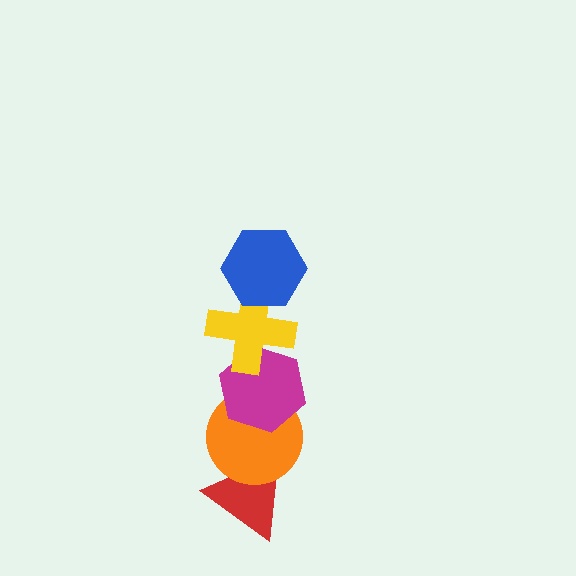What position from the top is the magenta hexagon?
The magenta hexagon is 3rd from the top.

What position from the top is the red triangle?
The red triangle is 5th from the top.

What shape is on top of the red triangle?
The orange circle is on top of the red triangle.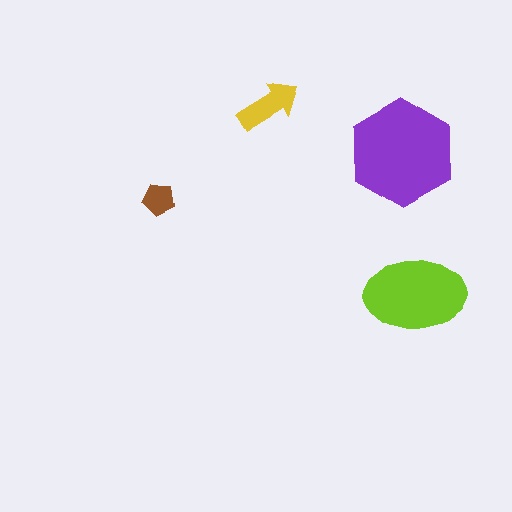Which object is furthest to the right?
The lime ellipse is rightmost.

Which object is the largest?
The purple hexagon.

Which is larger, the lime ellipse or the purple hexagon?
The purple hexagon.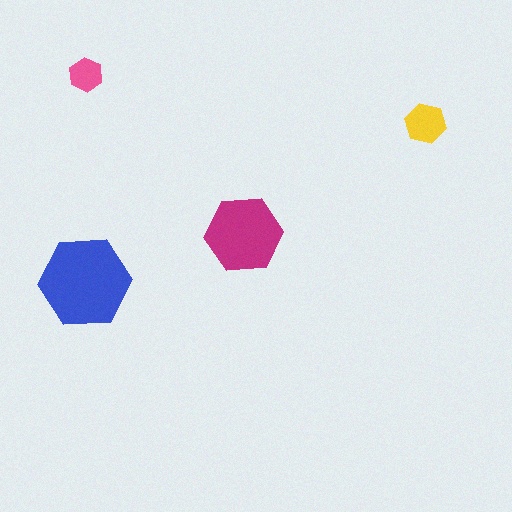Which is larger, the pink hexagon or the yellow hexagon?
The yellow one.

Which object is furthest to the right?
The yellow hexagon is rightmost.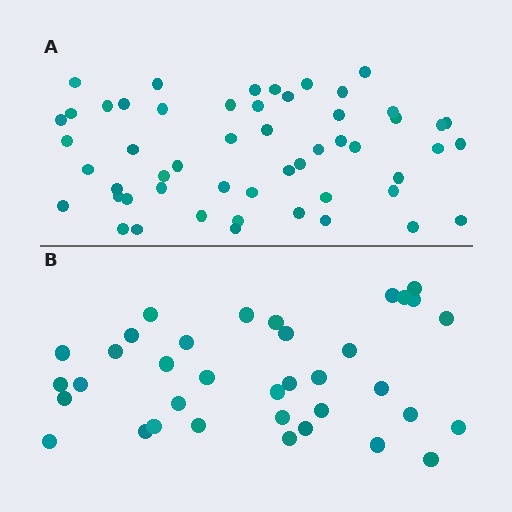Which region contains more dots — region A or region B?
Region A (the top region) has more dots.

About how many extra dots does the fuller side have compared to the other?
Region A has approximately 15 more dots than region B.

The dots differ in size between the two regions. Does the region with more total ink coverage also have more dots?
No. Region B has more total ink coverage because its dots are larger, but region A actually contains more individual dots. Total area can be misleading — the number of items is what matters here.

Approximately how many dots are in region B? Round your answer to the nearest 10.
About 40 dots. (The exact count is 36, which rounds to 40.)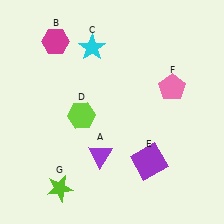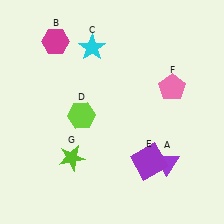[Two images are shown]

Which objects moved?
The objects that moved are: the purple triangle (A), the lime star (G).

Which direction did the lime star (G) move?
The lime star (G) moved up.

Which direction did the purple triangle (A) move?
The purple triangle (A) moved right.